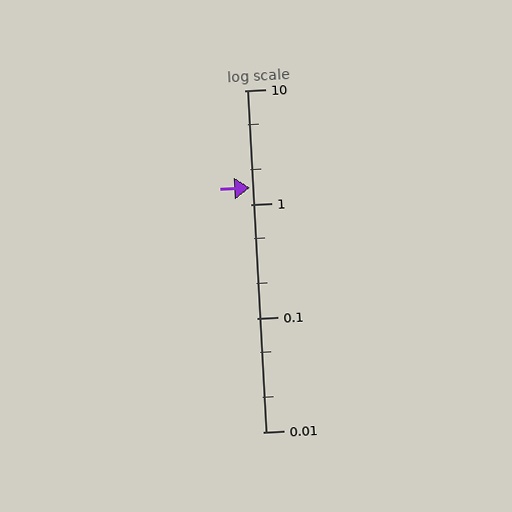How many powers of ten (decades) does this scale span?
The scale spans 3 decades, from 0.01 to 10.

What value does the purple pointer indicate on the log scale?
The pointer indicates approximately 1.4.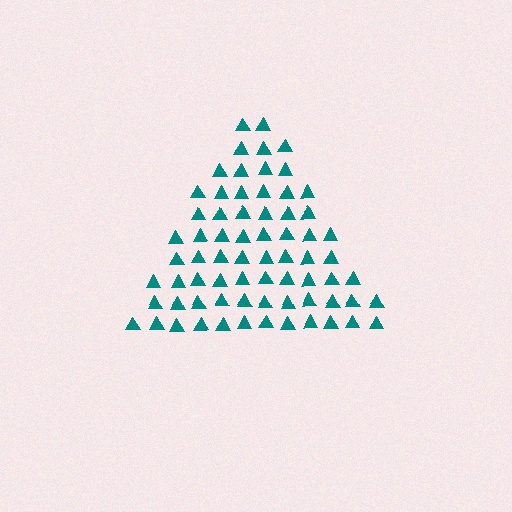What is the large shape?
The large shape is a triangle.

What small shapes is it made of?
It is made of small triangles.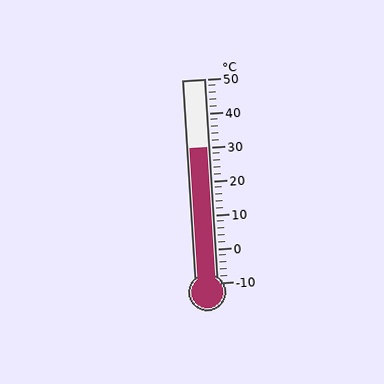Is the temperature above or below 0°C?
The temperature is above 0°C.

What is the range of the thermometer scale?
The thermometer scale ranges from -10°C to 50°C.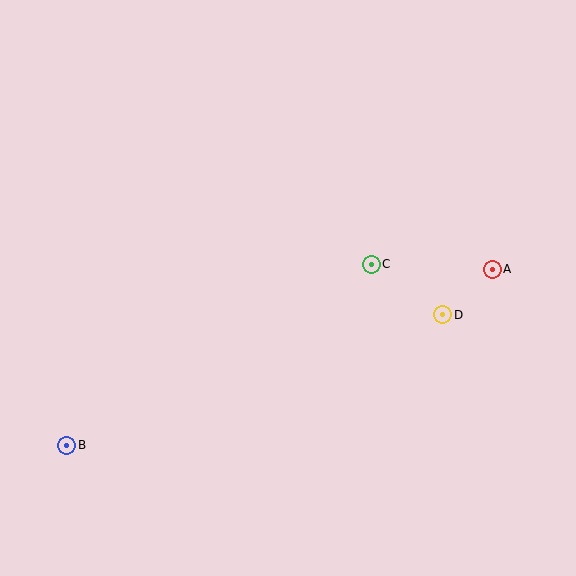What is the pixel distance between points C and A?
The distance between C and A is 121 pixels.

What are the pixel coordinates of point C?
Point C is at (371, 264).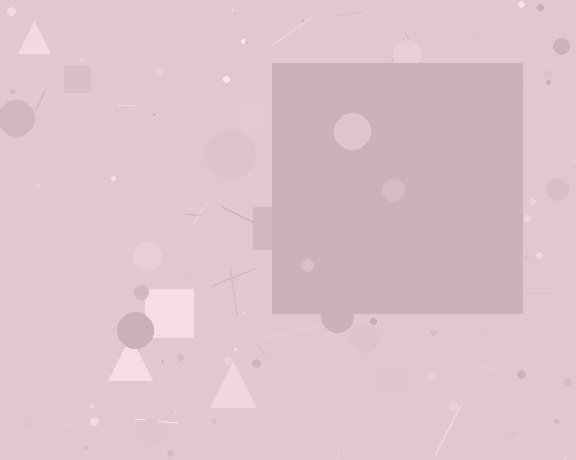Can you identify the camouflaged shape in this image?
The camouflaged shape is a square.